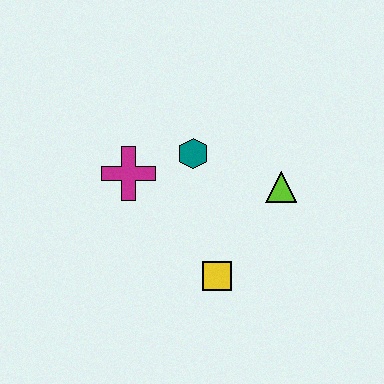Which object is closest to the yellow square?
The lime triangle is closest to the yellow square.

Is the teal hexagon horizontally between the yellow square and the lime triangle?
No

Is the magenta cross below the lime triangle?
No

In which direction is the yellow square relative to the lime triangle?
The yellow square is below the lime triangle.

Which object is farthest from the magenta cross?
The lime triangle is farthest from the magenta cross.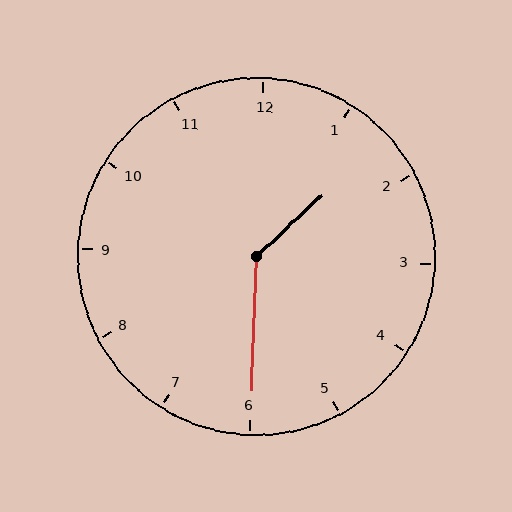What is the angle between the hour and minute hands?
Approximately 135 degrees.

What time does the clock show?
1:30.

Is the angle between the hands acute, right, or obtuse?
It is obtuse.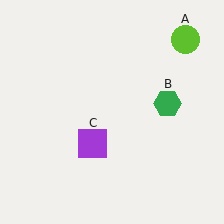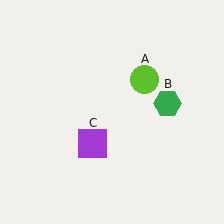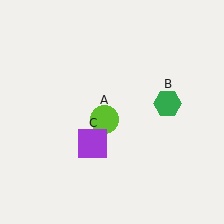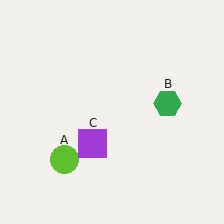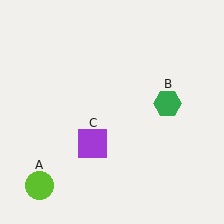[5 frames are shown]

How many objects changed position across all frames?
1 object changed position: lime circle (object A).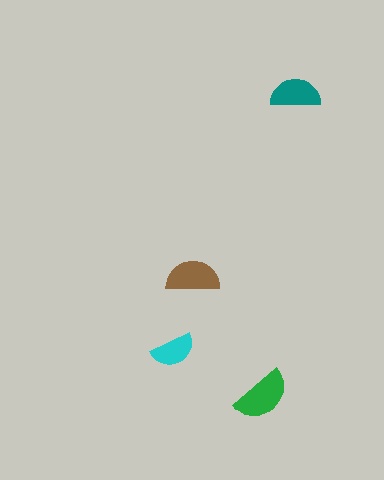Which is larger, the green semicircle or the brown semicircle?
The green one.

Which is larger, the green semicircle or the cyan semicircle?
The green one.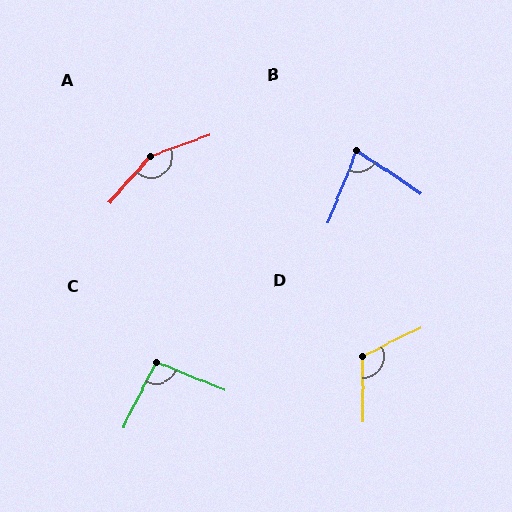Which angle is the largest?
A, at approximately 151 degrees.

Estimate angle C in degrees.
Approximately 95 degrees.